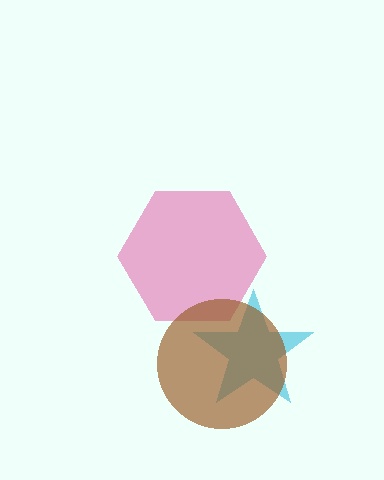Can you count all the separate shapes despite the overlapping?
Yes, there are 3 separate shapes.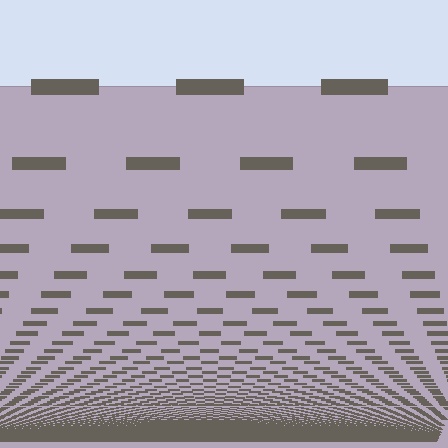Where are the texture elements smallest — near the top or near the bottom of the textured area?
Near the bottom.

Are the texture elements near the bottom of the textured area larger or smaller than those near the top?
Smaller. The gradient is inverted — elements near the bottom are smaller and denser.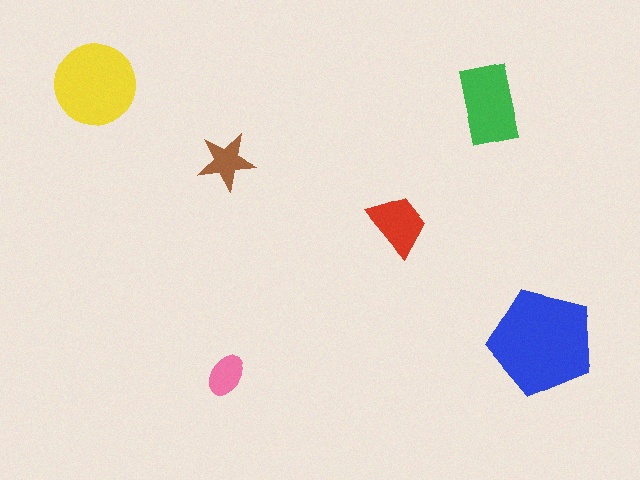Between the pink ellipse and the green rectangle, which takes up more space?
The green rectangle.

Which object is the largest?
The blue pentagon.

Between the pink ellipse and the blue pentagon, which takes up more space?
The blue pentagon.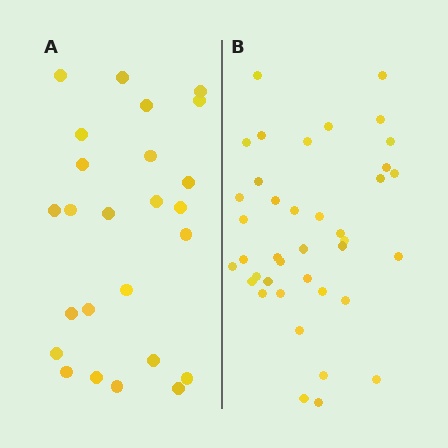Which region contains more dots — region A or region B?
Region B (the right region) has more dots.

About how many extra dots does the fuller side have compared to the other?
Region B has approximately 15 more dots than region A.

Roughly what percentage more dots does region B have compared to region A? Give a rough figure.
About 55% more.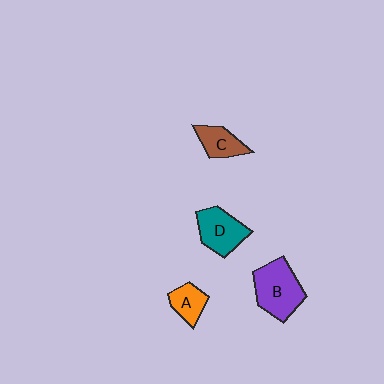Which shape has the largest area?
Shape B (purple).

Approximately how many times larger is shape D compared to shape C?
Approximately 1.4 times.